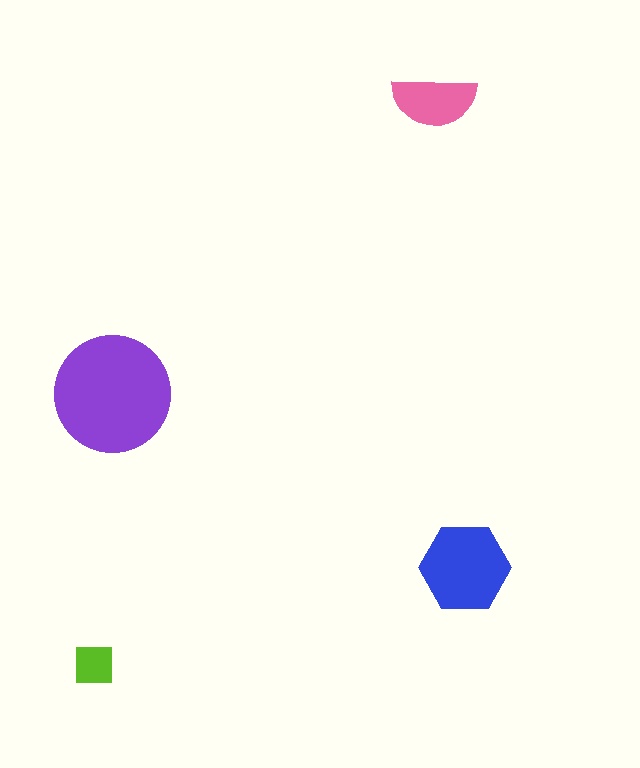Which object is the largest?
The purple circle.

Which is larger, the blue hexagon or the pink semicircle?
The blue hexagon.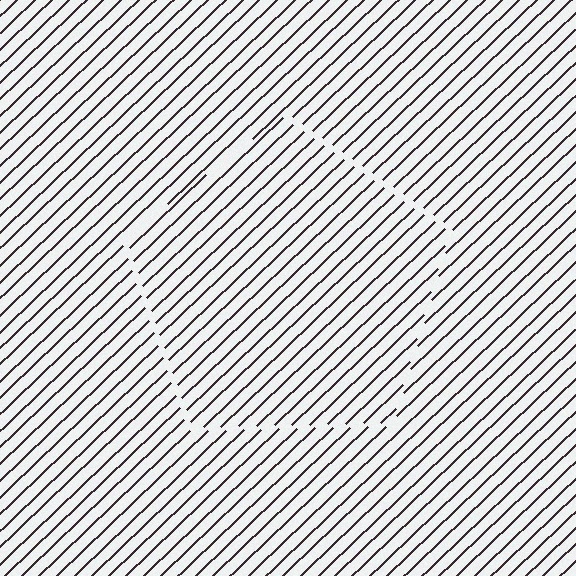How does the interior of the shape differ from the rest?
The interior of the shape contains the same grating, shifted by half a period — the contour is defined by the phase discontinuity where line-ends from the inner and outer gratings abut.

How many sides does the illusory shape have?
5 sides — the line-ends trace a pentagon.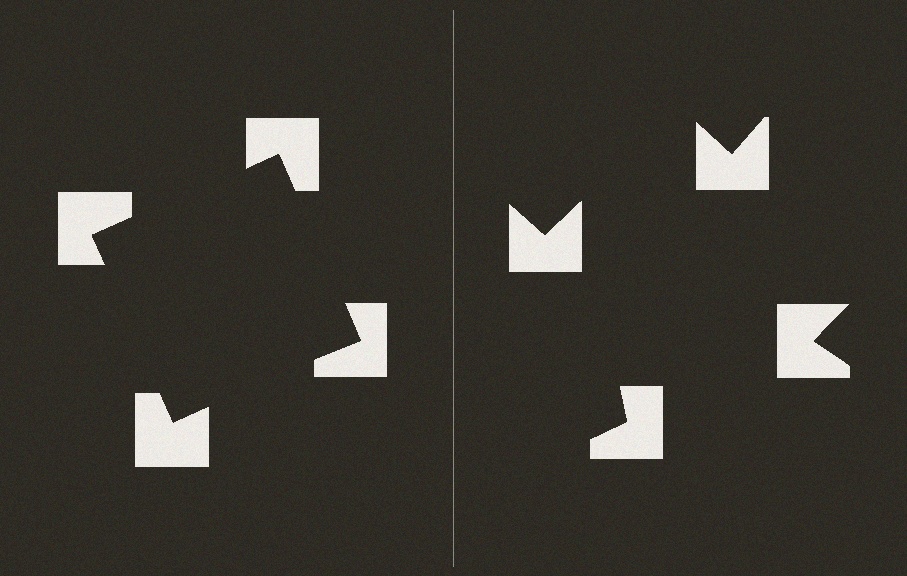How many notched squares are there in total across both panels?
8 — 4 on each side.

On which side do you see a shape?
An illusory square appears on the left side. On the right side the wedge cuts are rotated, so no coherent shape forms.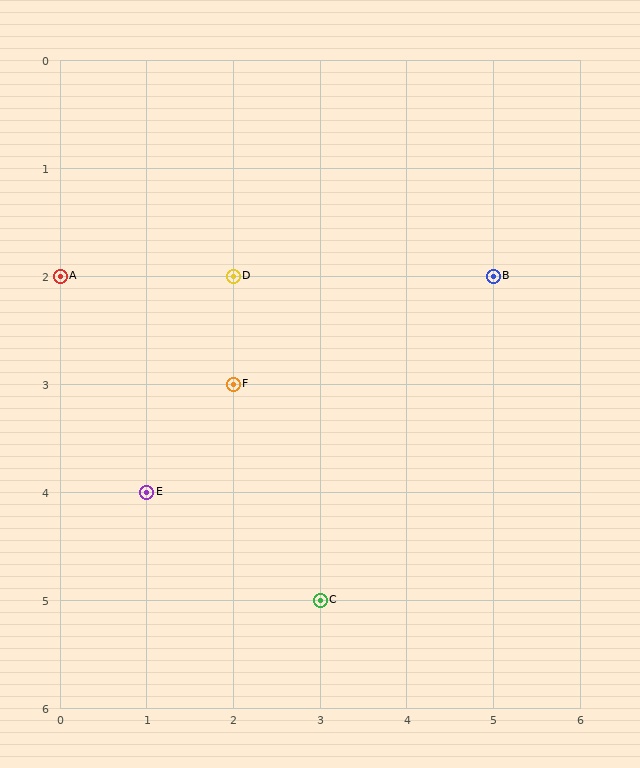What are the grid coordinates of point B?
Point B is at grid coordinates (5, 2).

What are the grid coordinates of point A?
Point A is at grid coordinates (0, 2).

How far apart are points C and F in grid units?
Points C and F are 1 column and 2 rows apart (about 2.2 grid units diagonally).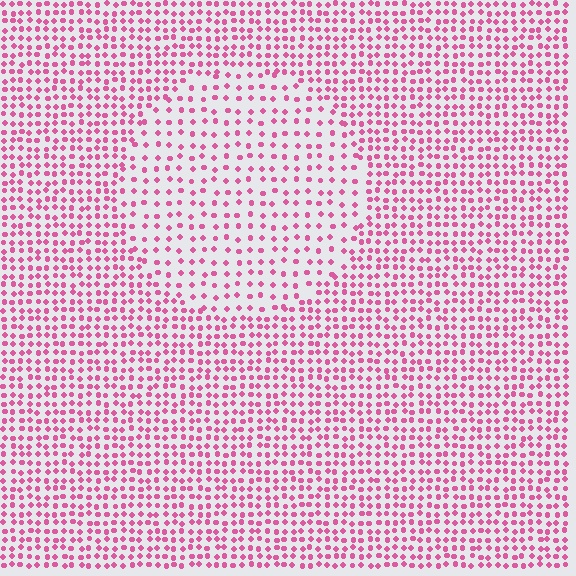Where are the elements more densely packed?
The elements are more densely packed outside the circle boundary.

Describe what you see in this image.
The image contains small pink elements arranged at two different densities. A circle-shaped region is visible where the elements are less densely packed than the surrounding area.